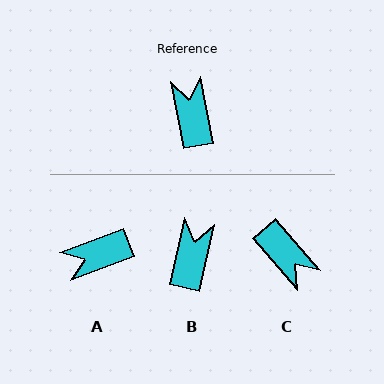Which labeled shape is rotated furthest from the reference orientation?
C, about 150 degrees away.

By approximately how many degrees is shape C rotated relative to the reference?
Approximately 150 degrees clockwise.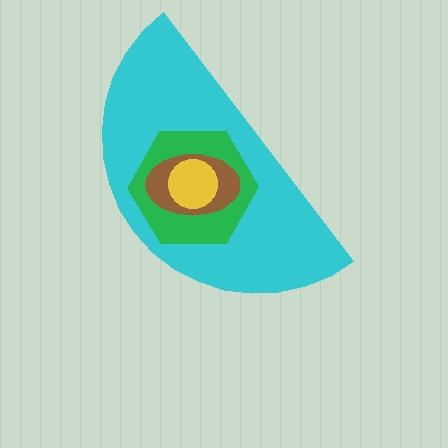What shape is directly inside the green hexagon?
The brown ellipse.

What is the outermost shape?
The cyan semicircle.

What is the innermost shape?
The yellow circle.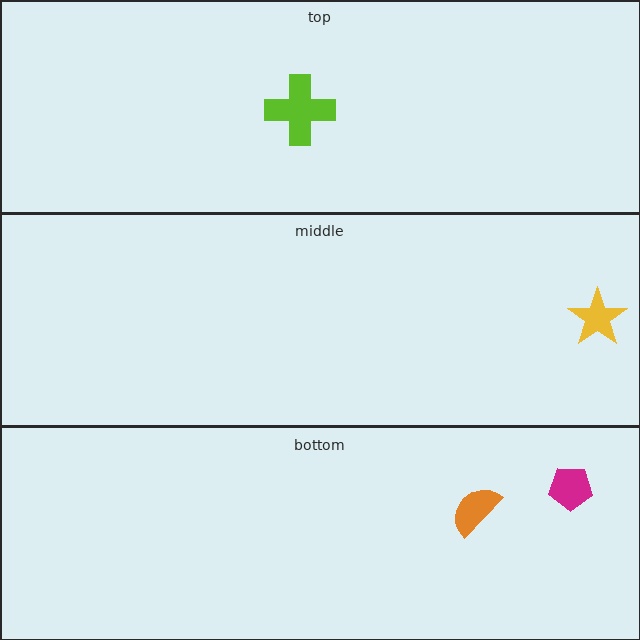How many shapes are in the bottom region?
2.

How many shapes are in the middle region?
1.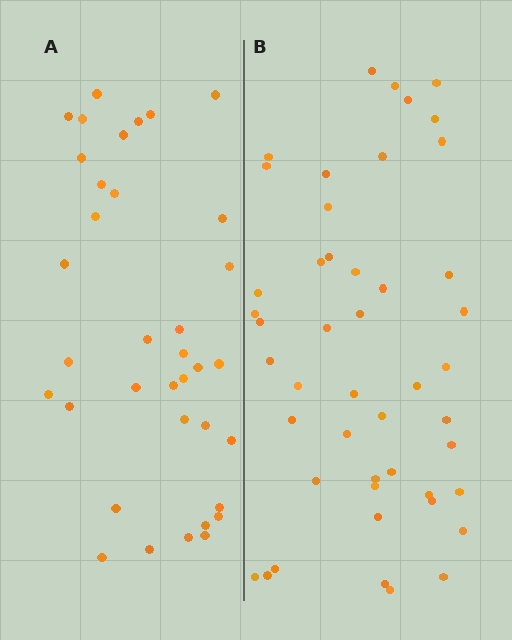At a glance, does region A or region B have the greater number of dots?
Region B (the right region) has more dots.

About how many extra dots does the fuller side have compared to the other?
Region B has roughly 12 or so more dots than region A.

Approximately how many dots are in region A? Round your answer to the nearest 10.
About 40 dots. (The exact count is 36, which rounds to 40.)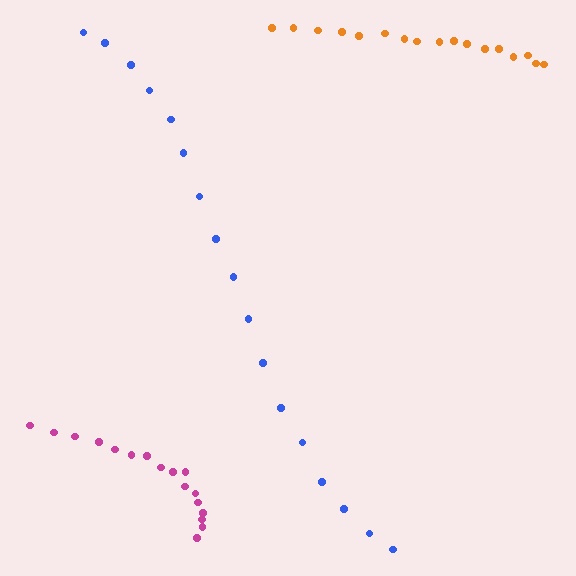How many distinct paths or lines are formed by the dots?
There are 3 distinct paths.